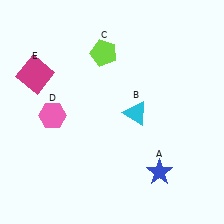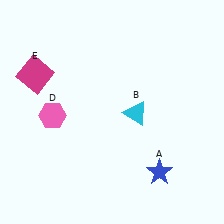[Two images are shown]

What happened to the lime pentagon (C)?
The lime pentagon (C) was removed in Image 2. It was in the top-left area of Image 1.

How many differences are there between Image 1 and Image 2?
There is 1 difference between the two images.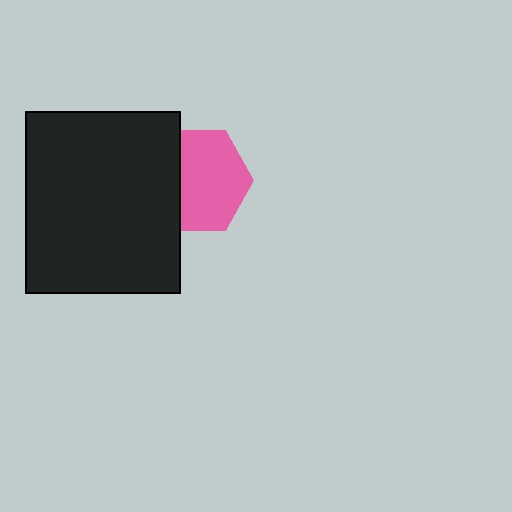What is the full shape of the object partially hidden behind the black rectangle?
The partially hidden object is a pink hexagon.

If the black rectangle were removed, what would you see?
You would see the complete pink hexagon.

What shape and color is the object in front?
The object in front is a black rectangle.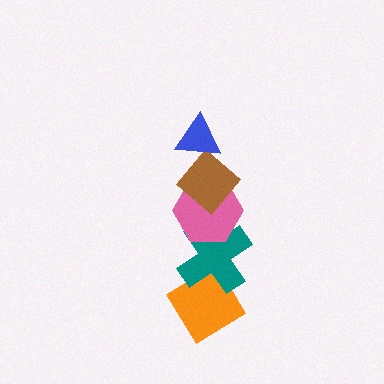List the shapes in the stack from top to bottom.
From top to bottom: the blue triangle, the brown diamond, the pink hexagon, the teal cross, the orange diamond.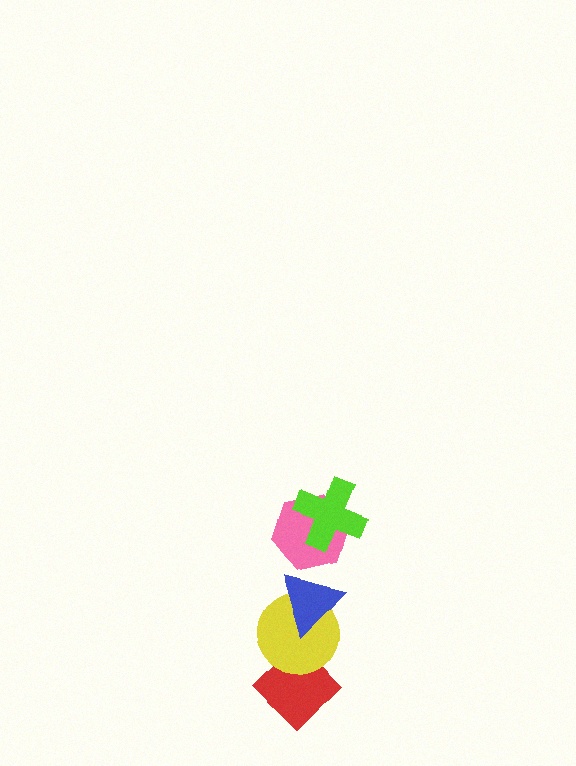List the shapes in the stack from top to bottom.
From top to bottom: the lime cross, the pink hexagon, the blue triangle, the yellow circle, the red diamond.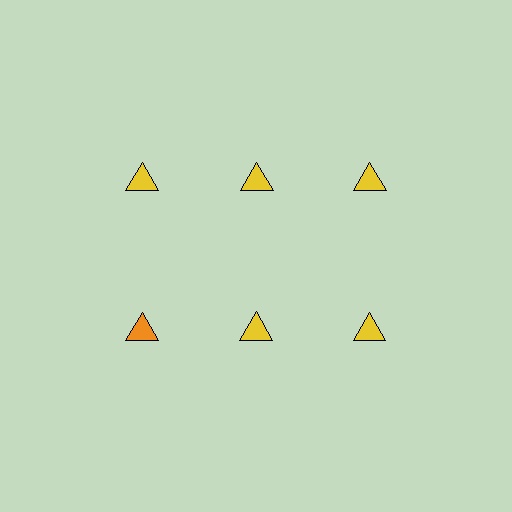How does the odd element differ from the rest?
It has a different color: orange instead of yellow.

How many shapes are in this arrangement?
There are 6 shapes arranged in a grid pattern.